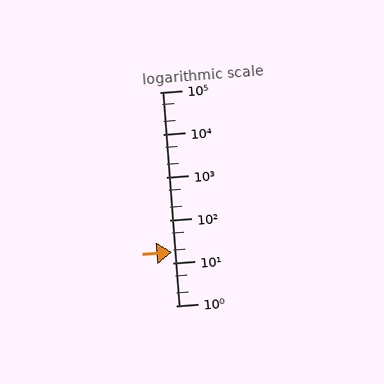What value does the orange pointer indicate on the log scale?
The pointer indicates approximately 18.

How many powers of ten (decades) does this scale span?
The scale spans 5 decades, from 1 to 100000.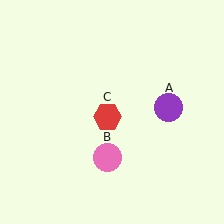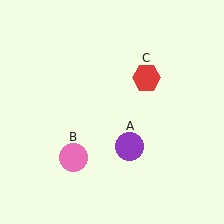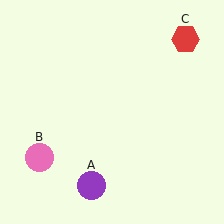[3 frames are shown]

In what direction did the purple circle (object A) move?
The purple circle (object A) moved down and to the left.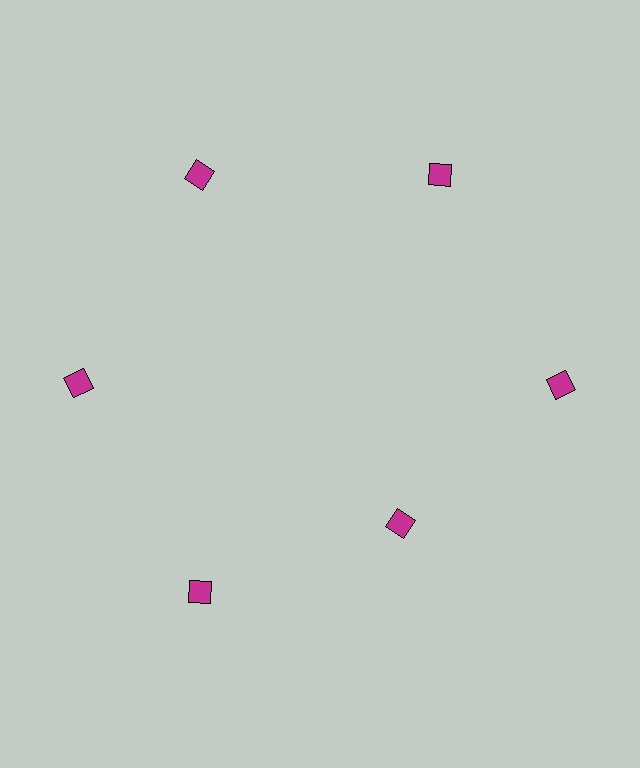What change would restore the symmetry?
The symmetry would be restored by moving it outward, back onto the ring so that all 6 diamonds sit at equal angles and equal distance from the center.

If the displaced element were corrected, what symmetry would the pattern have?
It would have 6-fold rotational symmetry — the pattern would map onto itself every 60 degrees.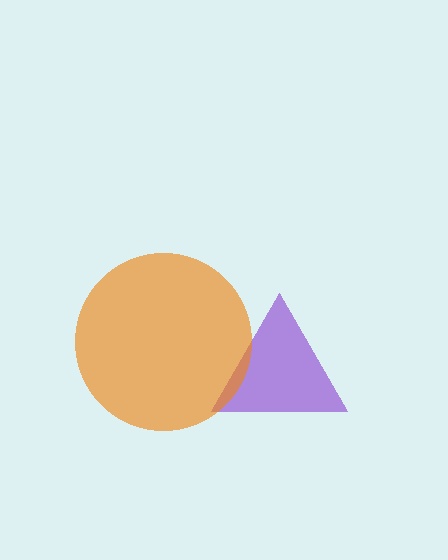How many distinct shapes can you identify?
There are 2 distinct shapes: a purple triangle, an orange circle.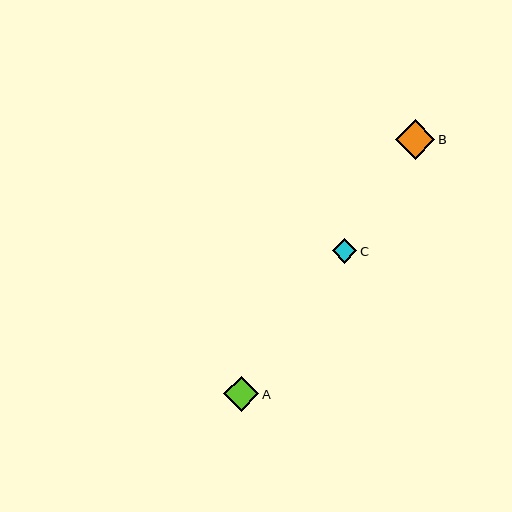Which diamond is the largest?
Diamond B is the largest with a size of approximately 39 pixels.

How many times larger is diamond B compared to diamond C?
Diamond B is approximately 1.6 times the size of diamond C.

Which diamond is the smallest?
Diamond C is the smallest with a size of approximately 25 pixels.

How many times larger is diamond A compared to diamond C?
Diamond A is approximately 1.4 times the size of diamond C.